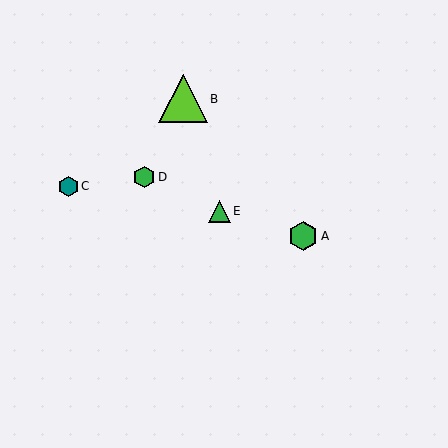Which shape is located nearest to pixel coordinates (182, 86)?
The lime triangle (labeled B) at (183, 99) is nearest to that location.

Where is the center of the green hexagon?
The center of the green hexagon is at (144, 177).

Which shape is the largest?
The lime triangle (labeled B) is the largest.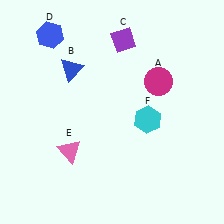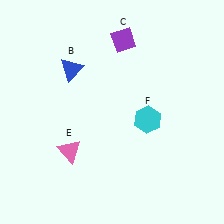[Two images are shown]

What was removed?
The blue hexagon (D), the magenta circle (A) were removed in Image 2.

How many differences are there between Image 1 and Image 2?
There are 2 differences between the two images.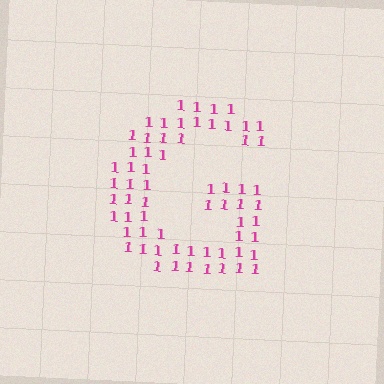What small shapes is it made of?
It is made of small digit 1's.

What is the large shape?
The large shape is the letter G.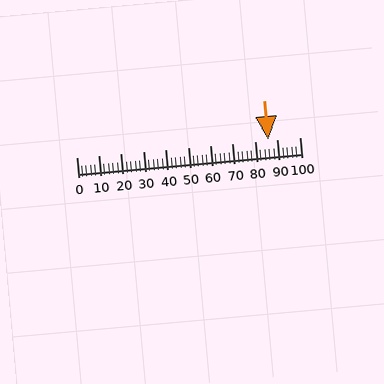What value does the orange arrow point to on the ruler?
The orange arrow points to approximately 86.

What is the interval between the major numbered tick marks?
The major tick marks are spaced 10 units apart.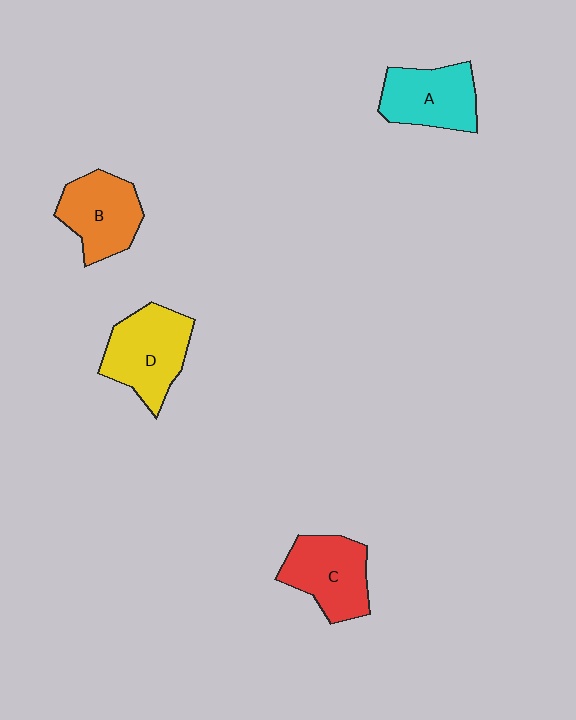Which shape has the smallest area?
Shape B (orange).